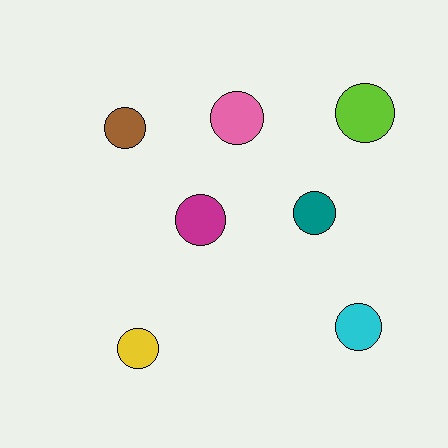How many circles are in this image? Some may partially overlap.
There are 7 circles.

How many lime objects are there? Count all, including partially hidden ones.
There is 1 lime object.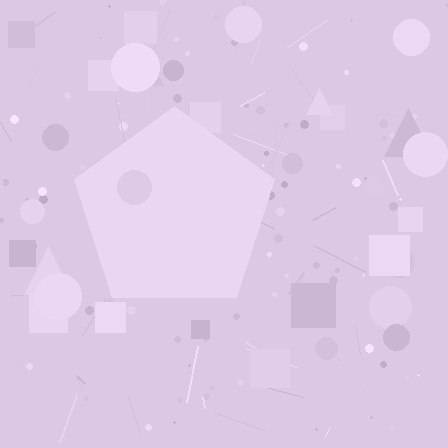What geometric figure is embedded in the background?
A pentagon is embedded in the background.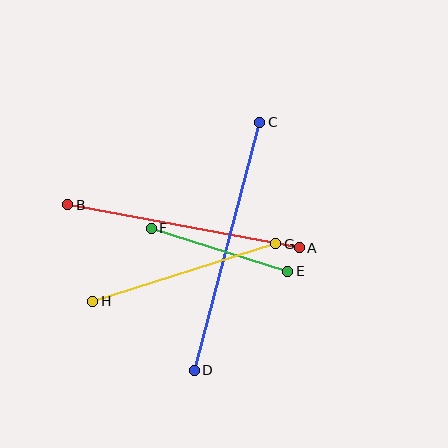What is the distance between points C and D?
The distance is approximately 257 pixels.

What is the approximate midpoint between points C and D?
The midpoint is at approximately (227, 246) pixels.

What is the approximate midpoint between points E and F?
The midpoint is at approximately (219, 250) pixels.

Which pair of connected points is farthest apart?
Points C and D are farthest apart.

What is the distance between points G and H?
The distance is approximately 192 pixels.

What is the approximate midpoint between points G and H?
The midpoint is at approximately (184, 272) pixels.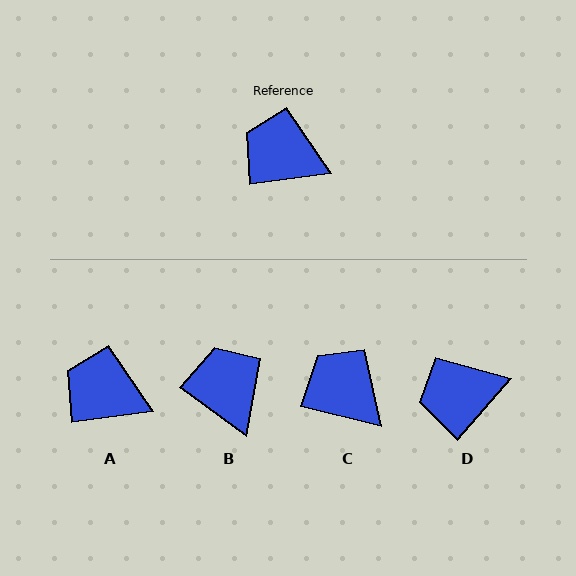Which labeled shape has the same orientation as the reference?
A.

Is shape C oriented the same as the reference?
No, it is off by about 22 degrees.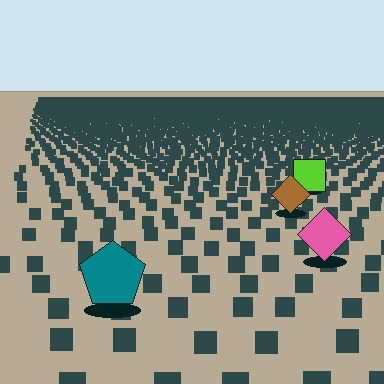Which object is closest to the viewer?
The teal pentagon is closest. The texture marks near it are larger and more spread out.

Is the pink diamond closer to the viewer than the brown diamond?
Yes. The pink diamond is closer — you can tell from the texture gradient: the ground texture is coarser near it.